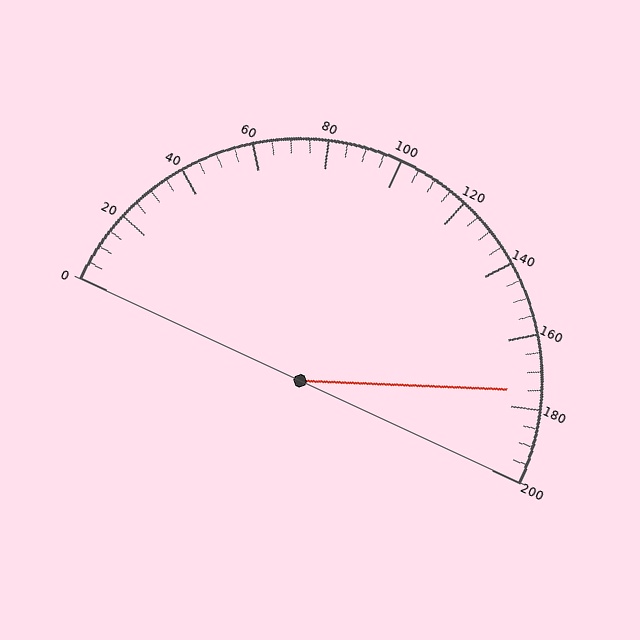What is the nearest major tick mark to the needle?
The nearest major tick mark is 180.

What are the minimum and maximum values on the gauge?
The gauge ranges from 0 to 200.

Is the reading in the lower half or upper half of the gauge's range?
The reading is in the upper half of the range (0 to 200).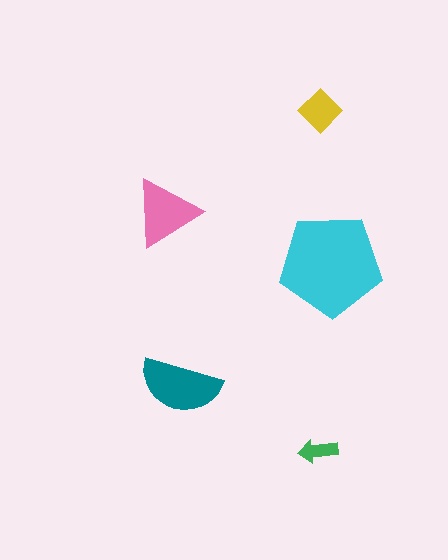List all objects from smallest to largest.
The green arrow, the yellow diamond, the pink triangle, the teal semicircle, the cyan pentagon.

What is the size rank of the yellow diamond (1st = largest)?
4th.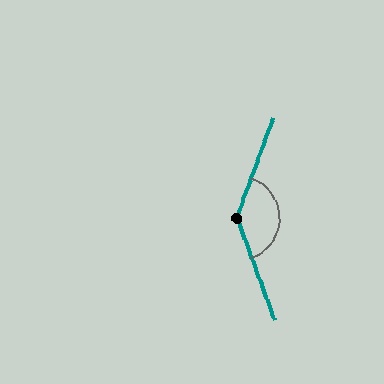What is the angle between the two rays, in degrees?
Approximately 140 degrees.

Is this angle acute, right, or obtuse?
It is obtuse.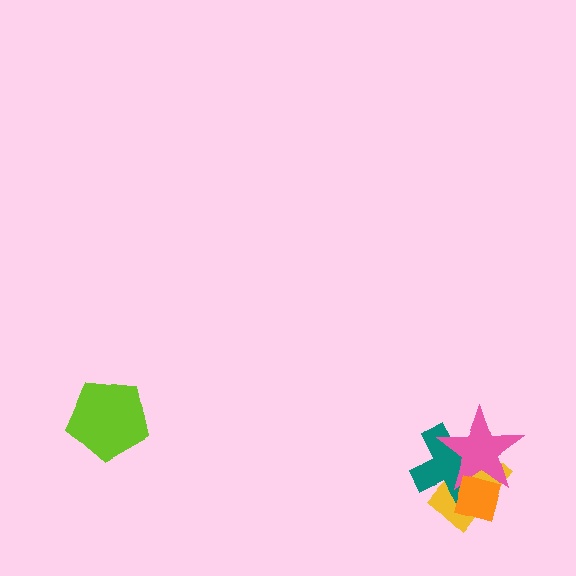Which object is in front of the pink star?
The orange diamond is in front of the pink star.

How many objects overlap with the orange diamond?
3 objects overlap with the orange diamond.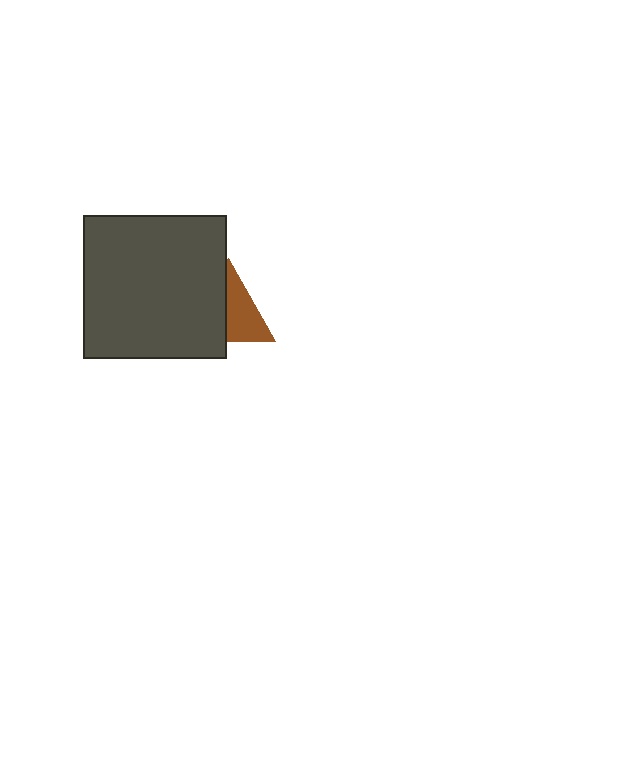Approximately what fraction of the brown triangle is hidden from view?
Roughly 48% of the brown triangle is hidden behind the dark gray square.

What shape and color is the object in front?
The object in front is a dark gray square.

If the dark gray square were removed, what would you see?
You would see the complete brown triangle.